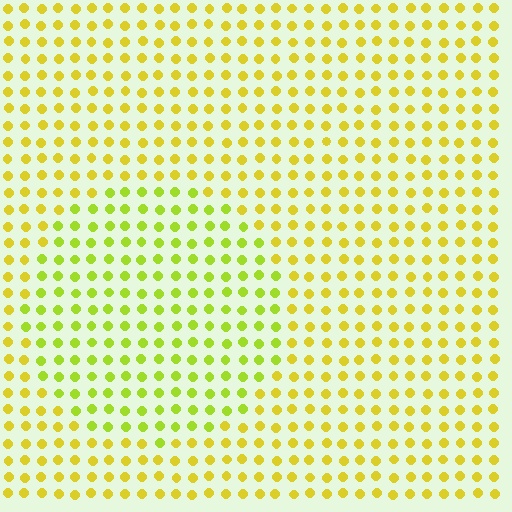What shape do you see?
I see a circle.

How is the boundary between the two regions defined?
The boundary is defined purely by a slight shift in hue (about 26 degrees). Spacing, size, and orientation are identical on both sides.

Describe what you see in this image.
The image is filled with small yellow elements in a uniform arrangement. A circle-shaped region is visible where the elements are tinted to a slightly different hue, forming a subtle color boundary.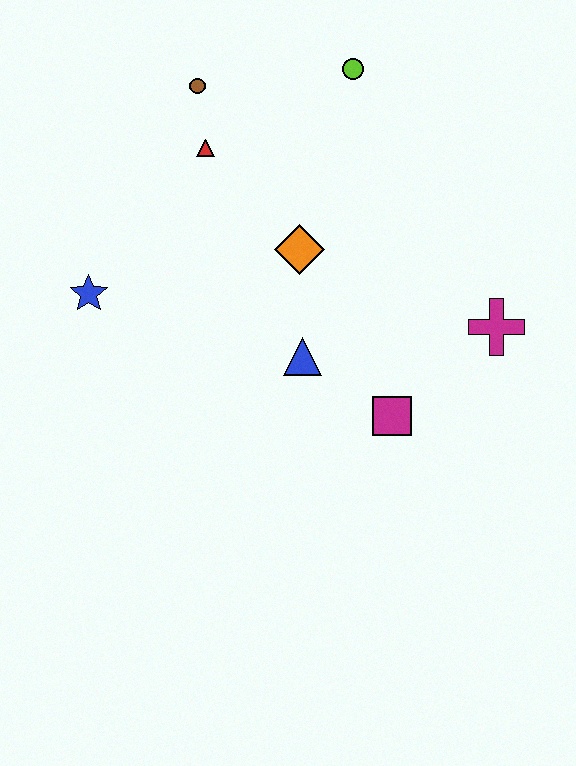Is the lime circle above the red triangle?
Yes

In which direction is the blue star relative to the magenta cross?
The blue star is to the left of the magenta cross.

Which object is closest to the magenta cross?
The magenta square is closest to the magenta cross.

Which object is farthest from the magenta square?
The brown circle is farthest from the magenta square.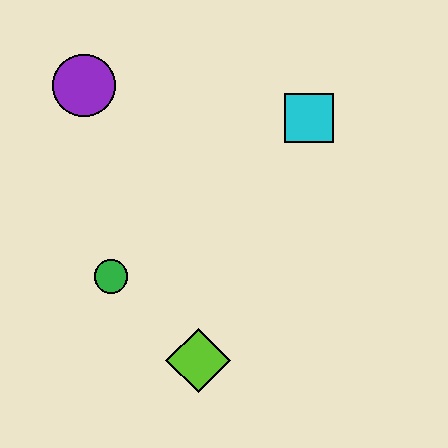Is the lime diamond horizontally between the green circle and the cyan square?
Yes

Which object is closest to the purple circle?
The green circle is closest to the purple circle.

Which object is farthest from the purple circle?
The lime diamond is farthest from the purple circle.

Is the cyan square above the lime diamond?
Yes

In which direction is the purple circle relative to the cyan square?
The purple circle is to the left of the cyan square.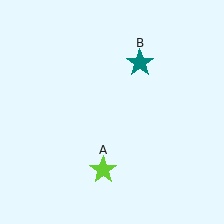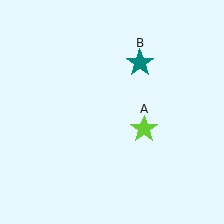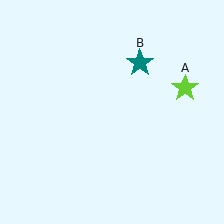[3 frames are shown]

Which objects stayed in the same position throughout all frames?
Teal star (object B) remained stationary.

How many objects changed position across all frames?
1 object changed position: lime star (object A).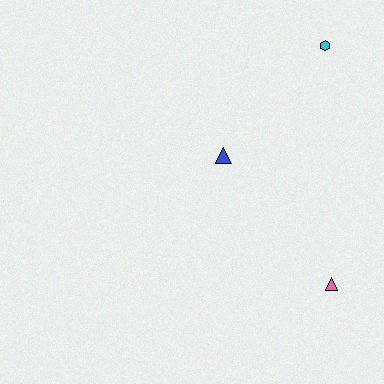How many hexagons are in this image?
There is 1 hexagon.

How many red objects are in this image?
There are no red objects.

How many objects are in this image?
There are 3 objects.